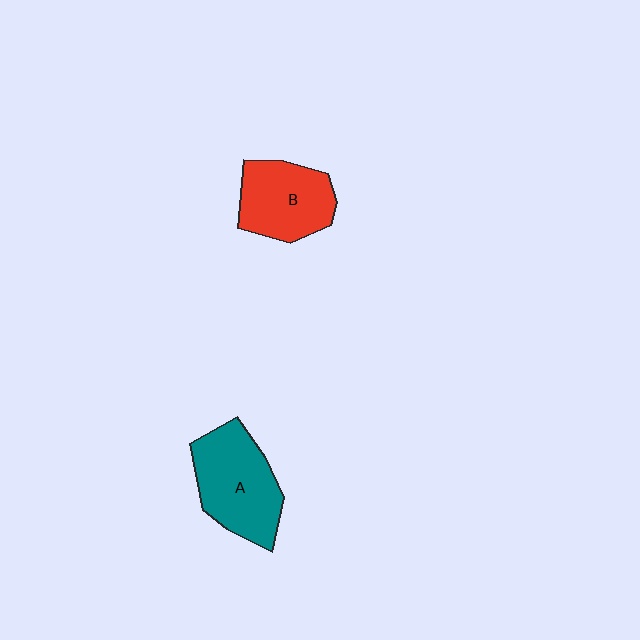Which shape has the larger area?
Shape A (teal).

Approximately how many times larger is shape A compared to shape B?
Approximately 1.2 times.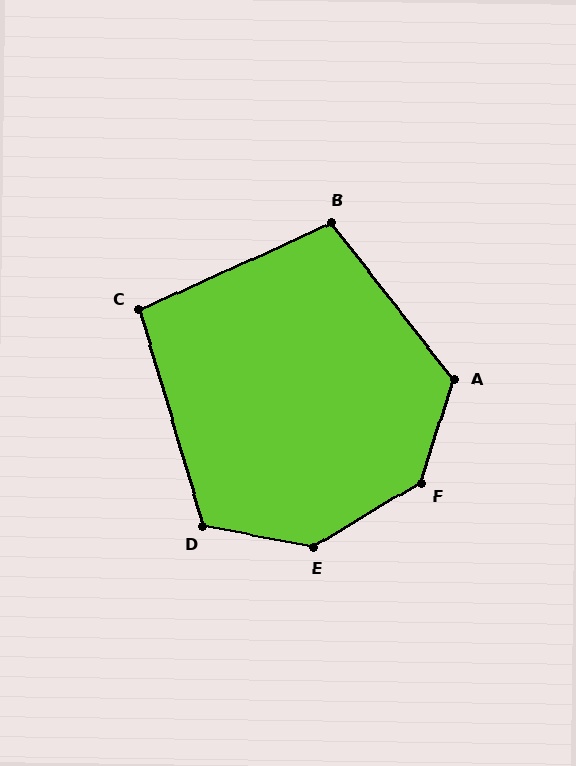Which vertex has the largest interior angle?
F, at approximately 139 degrees.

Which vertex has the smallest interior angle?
C, at approximately 98 degrees.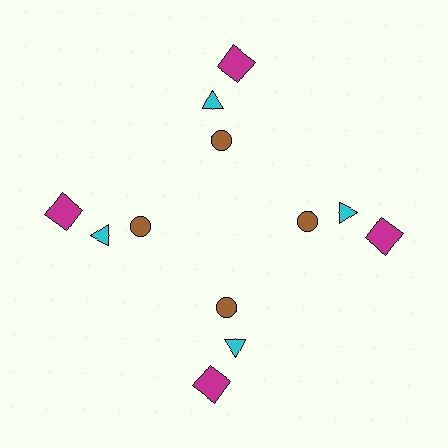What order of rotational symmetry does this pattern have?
This pattern has 4-fold rotational symmetry.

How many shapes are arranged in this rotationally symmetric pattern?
There are 12 shapes, arranged in 4 groups of 3.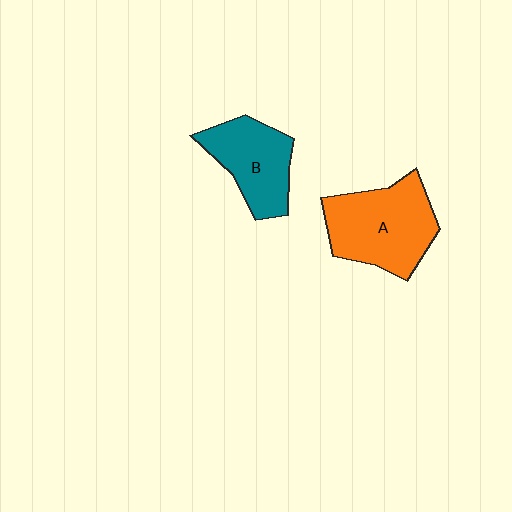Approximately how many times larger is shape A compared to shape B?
Approximately 1.3 times.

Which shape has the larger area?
Shape A (orange).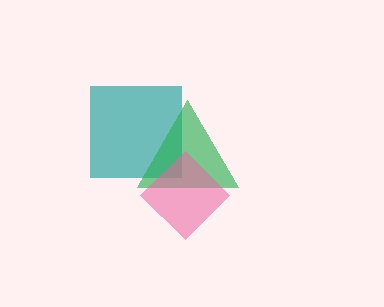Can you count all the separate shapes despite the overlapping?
Yes, there are 3 separate shapes.